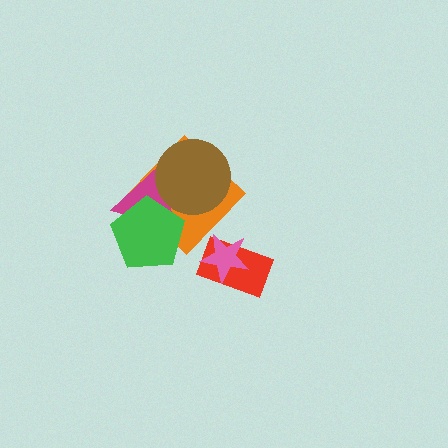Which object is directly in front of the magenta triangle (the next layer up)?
The green pentagon is directly in front of the magenta triangle.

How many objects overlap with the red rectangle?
1 object overlaps with the red rectangle.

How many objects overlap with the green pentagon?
2 objects overlap with the green pentagon.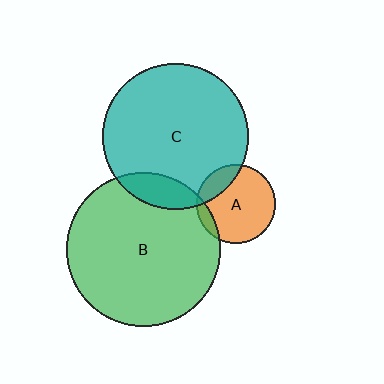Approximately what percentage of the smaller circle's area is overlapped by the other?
Approximately 15%.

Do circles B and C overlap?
Yes.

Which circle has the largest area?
Circle B (green).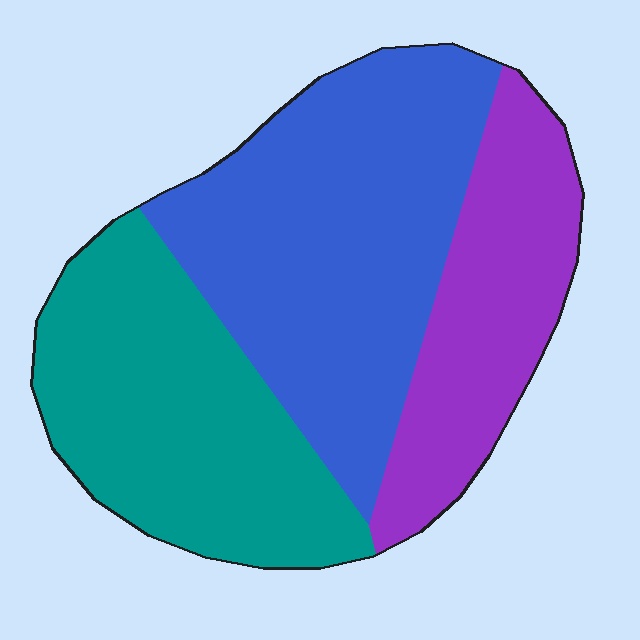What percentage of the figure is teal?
Teal covers about 35% of the figure.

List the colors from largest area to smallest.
From largest to smallest: blue, teal, purple.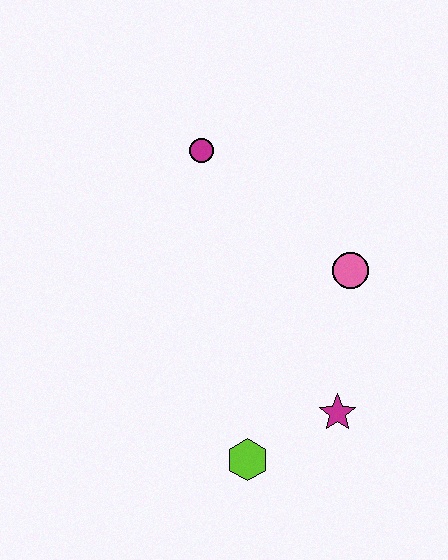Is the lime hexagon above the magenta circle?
No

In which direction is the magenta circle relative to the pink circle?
The magenta circle is to the left of the pink circle.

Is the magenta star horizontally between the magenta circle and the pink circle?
Yes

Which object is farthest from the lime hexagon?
The magenta circle is farthest from the lime hexagon.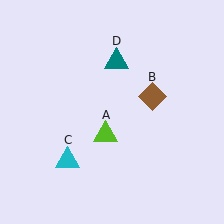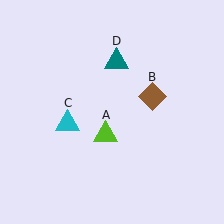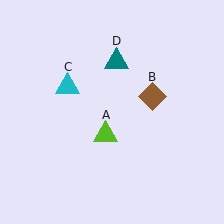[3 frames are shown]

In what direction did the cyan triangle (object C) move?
The cyan triangle (object C) moved up.